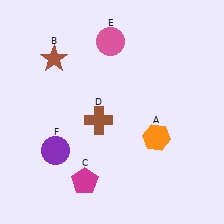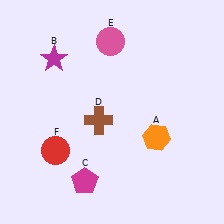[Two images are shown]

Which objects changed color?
B changed from brown to magenta. F changed from purple to red.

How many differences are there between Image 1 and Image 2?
There are 2 differences between the two images.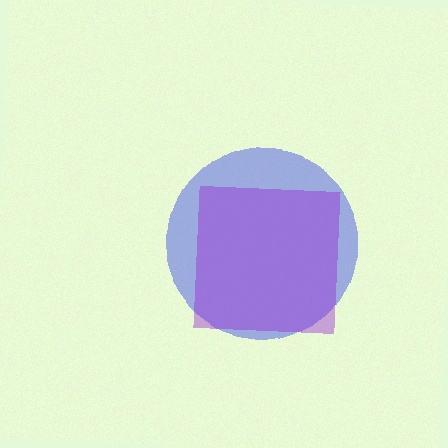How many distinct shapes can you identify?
There are 2 distinct shapes: a blue circle, a purple square.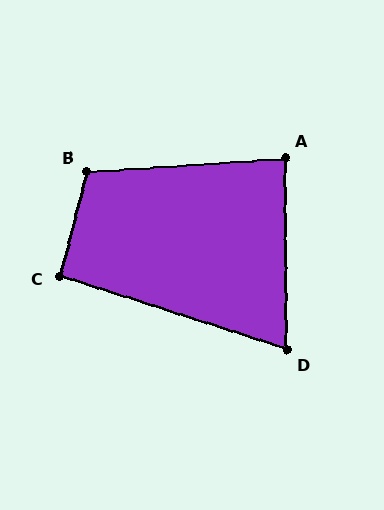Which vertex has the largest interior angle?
B, at approximately 109 degrees.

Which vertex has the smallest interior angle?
D, at approximately 71 degrees.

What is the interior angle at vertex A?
Approximately 87 degrees (approximately right).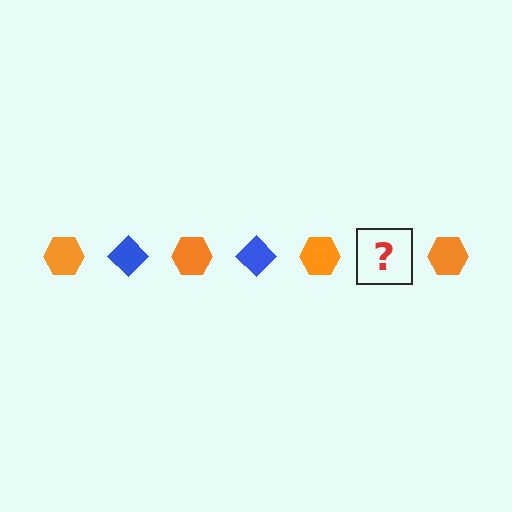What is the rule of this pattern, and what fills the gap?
The rule is that the pattern alternates between orange hexagon and blue diamond. The gap should be filled with a blue diamond.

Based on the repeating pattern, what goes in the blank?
The blank should be a blue diamond.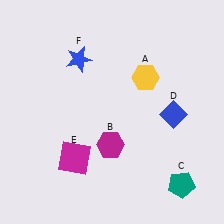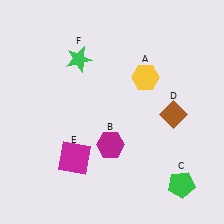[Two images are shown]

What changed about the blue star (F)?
In Image 1, F is blue. In Image 2, it changed to green.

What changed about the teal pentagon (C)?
In Image 1, C is teal. In Image 2, it changed to green.